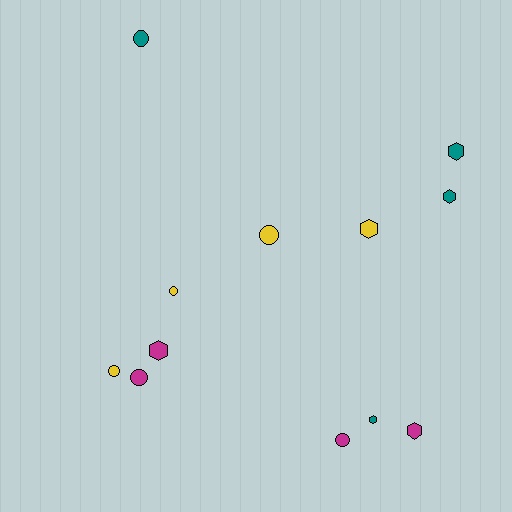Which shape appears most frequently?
Circle, with 6 objects.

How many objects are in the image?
There are 12 objects.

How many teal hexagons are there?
There are 3 teal hexagons.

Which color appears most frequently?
Magenta, with 4 objects.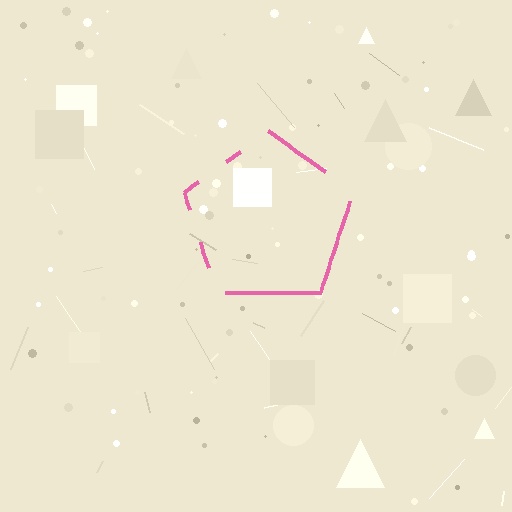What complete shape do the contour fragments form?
The contour fragments form a pentagon.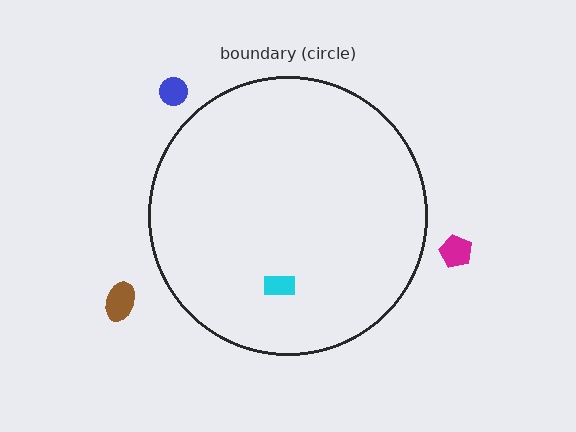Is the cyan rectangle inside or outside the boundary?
Inside.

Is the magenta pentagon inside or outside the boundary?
Outside.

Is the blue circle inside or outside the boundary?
Outside.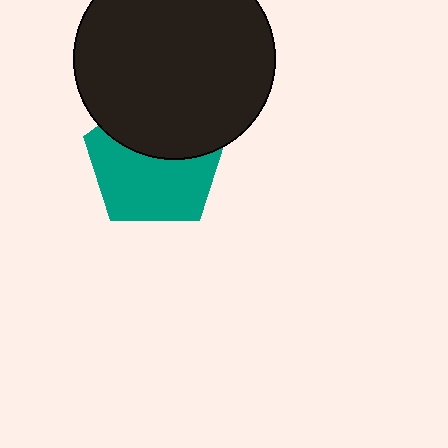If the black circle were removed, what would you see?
You would see the complete teal pentagon.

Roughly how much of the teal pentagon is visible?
About half of it is visible (roughly 59%).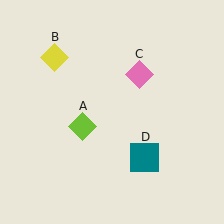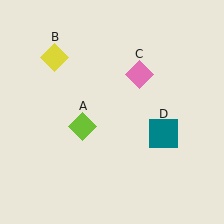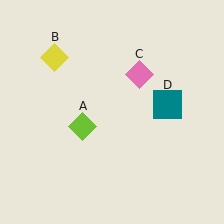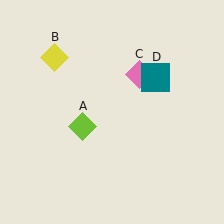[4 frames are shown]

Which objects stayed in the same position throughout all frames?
Lime diamond (object A) and yellow diamond (object B) and pink diamond (object C) remained stationary.